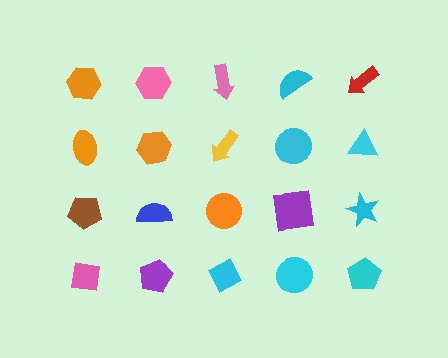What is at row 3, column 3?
An orange circle.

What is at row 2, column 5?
A cyan triangle.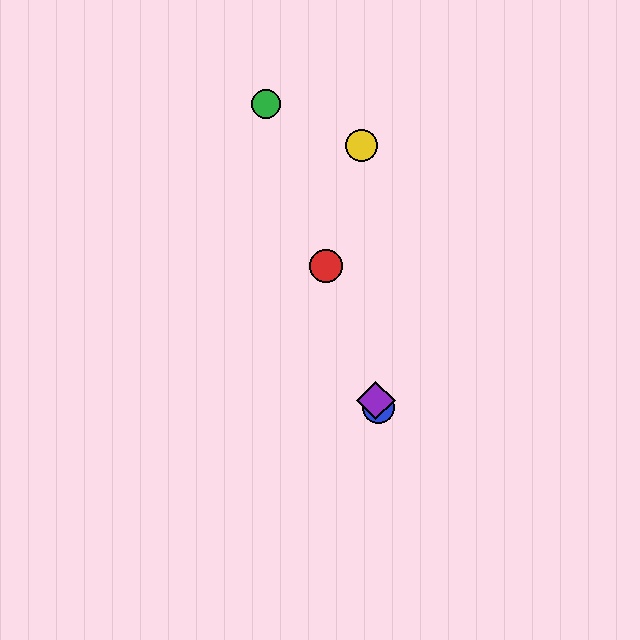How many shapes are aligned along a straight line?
4 shapes (the red circle, the blue circle, the green circle, the purple diamond) are aligned along a straight line.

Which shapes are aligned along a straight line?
The red circle, the blue circle, the green circle, the purple diamond are aligned along a straight line.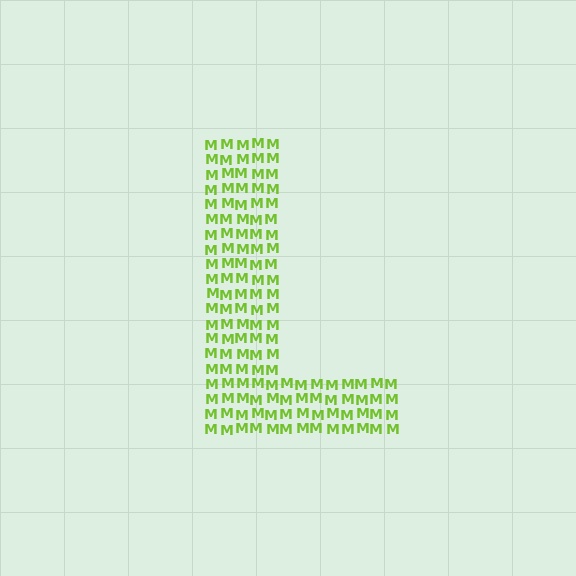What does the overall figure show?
The overall figure shows the letter L.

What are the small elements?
The small elements are letter M's.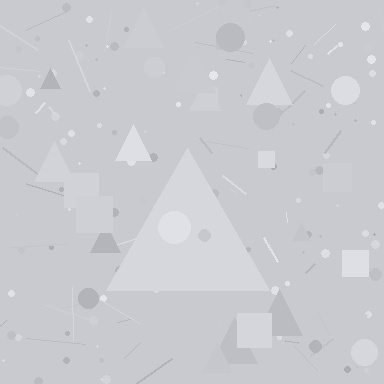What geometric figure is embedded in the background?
A triangle is embedded in the background.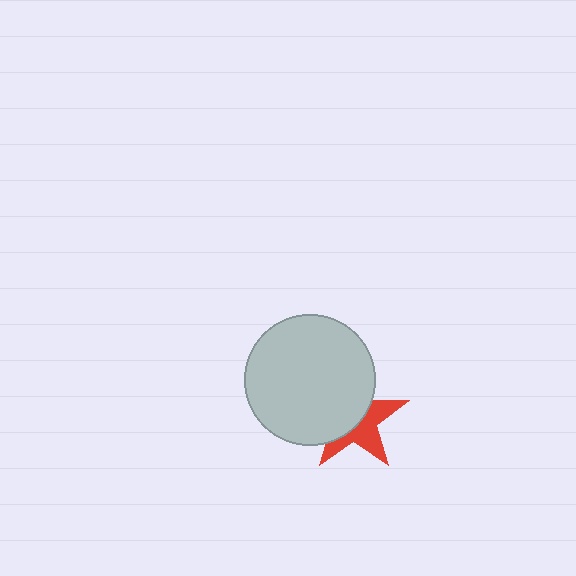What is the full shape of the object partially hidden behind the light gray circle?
The partially hidden object is a red star.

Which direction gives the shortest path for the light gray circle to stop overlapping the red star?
Moving toward the upper-left gives the shortest separation.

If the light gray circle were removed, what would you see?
You would see the complete red star.